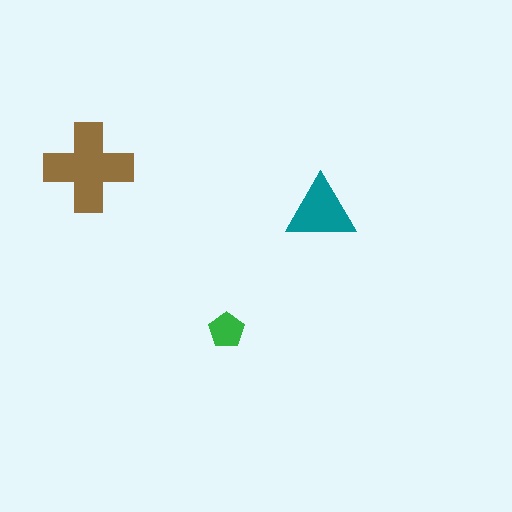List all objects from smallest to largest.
The green pentagon, the teal triangle, the brown cross.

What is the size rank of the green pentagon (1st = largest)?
3rd.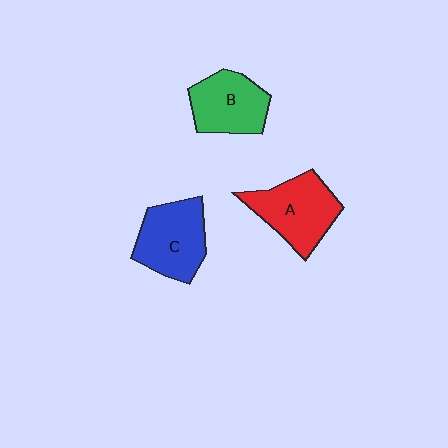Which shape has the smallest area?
Shape B (green).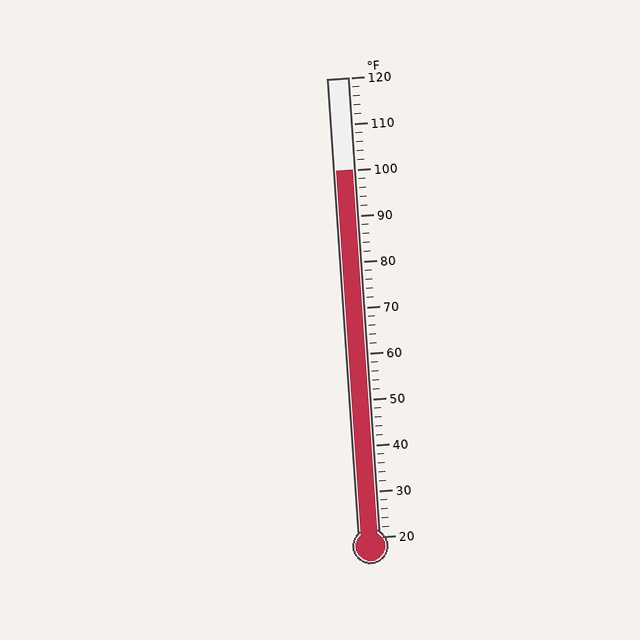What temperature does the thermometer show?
The thermometer shows approximately 100°F.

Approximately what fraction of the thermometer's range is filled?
The thermometer is filled to approximately 80% of its range.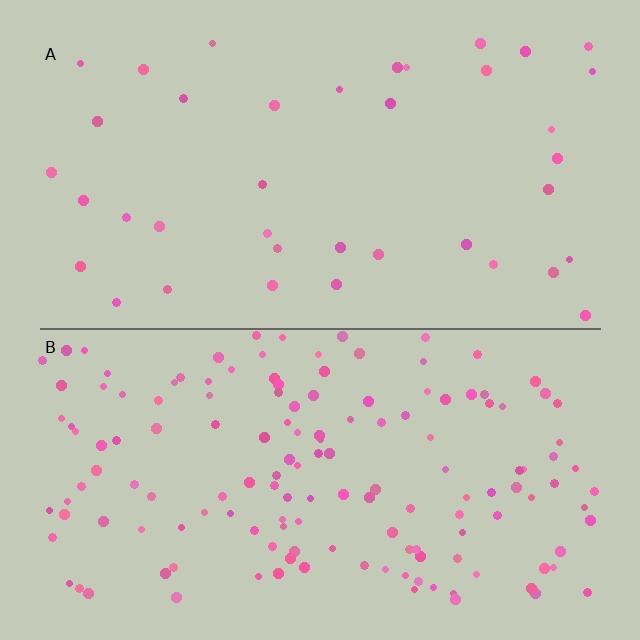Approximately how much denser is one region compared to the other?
Approximately 3.9× — region B over region A.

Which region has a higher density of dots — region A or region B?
B (the bottom).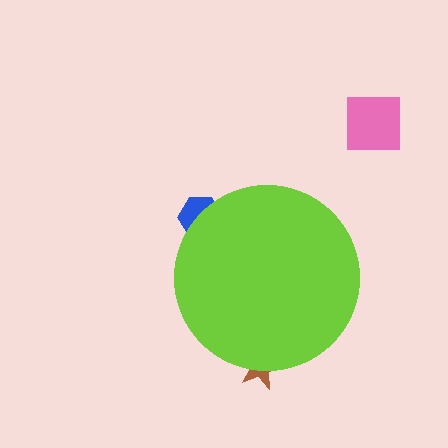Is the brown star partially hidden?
Yes, the brown star is partially hidden behind the lime circle.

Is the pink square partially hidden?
No, the pink square is fully visible.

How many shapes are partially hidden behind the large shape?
2 shapes are partially hidden.